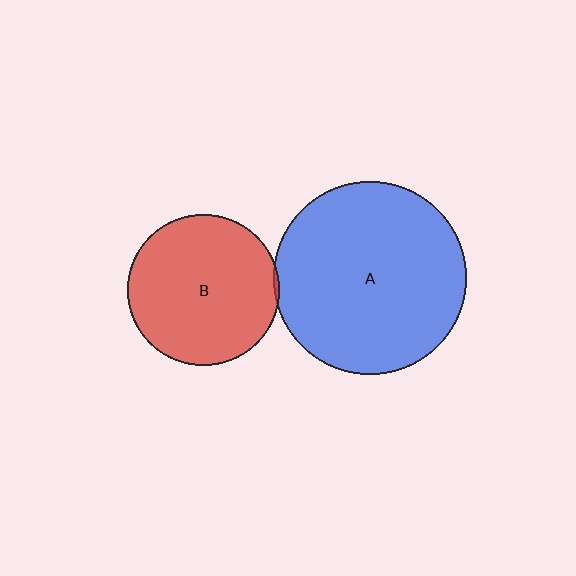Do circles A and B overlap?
Yes.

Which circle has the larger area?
Circle A (blue).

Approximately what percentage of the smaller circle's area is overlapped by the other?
Approximately 5%.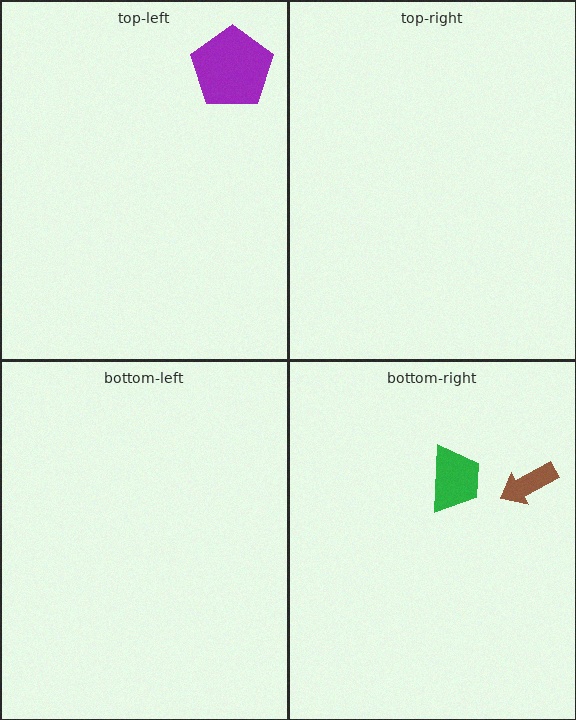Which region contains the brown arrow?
The bottom-right region.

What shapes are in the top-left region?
The purple pentagon.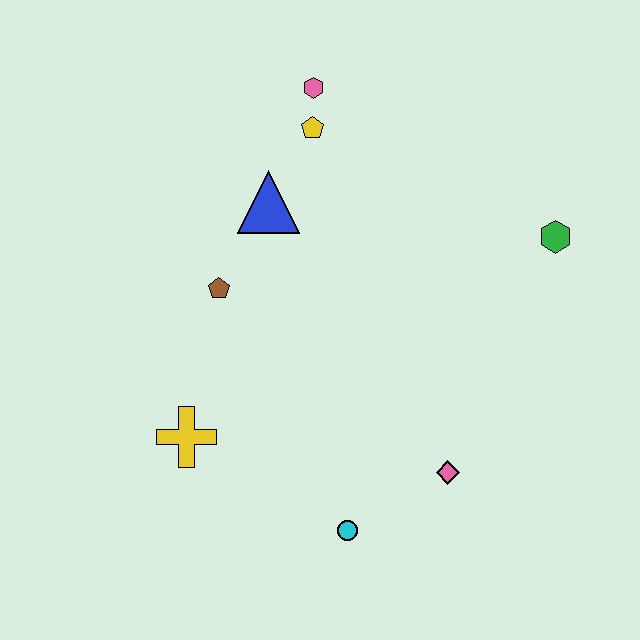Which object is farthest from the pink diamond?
The pink hexagon is farthest from the pink diamond.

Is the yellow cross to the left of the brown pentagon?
Yes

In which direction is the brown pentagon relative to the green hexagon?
The brown pentagon is to the left of the green hexagon.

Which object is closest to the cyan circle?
The pink diamond is closest to the cyan circle.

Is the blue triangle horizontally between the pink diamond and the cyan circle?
No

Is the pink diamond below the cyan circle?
No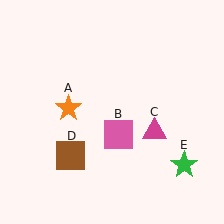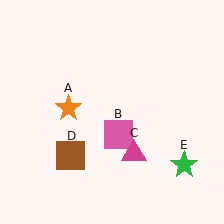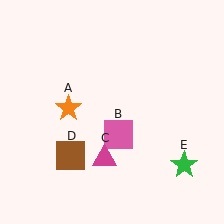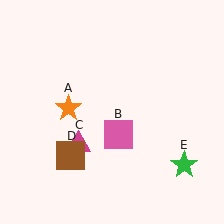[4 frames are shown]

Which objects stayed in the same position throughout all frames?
Orange star (object A) and pink square (object B) and brown square (object D) and green star (object E) remained stationary.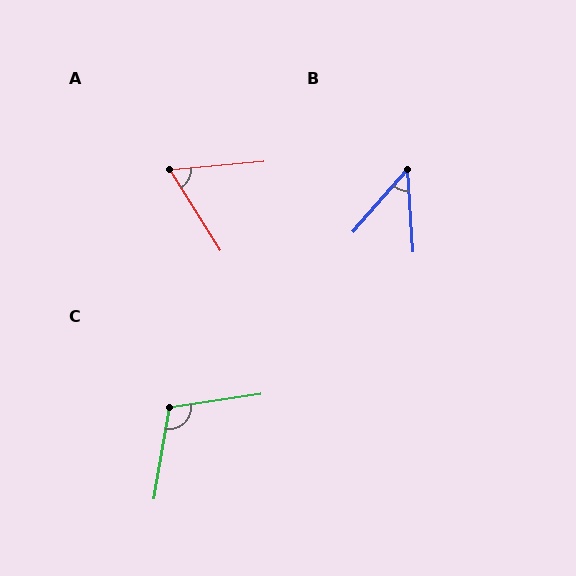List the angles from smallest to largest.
B (45°), A (63°), C (108°).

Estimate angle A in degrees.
Approximately 63 degrees.